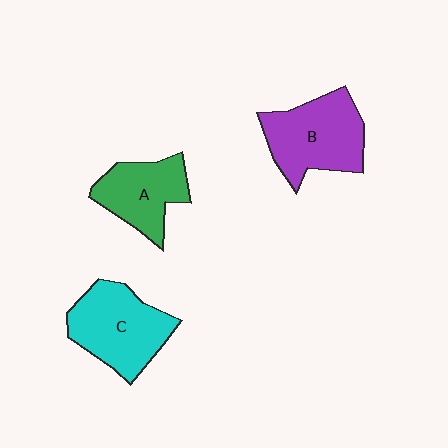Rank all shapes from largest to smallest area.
From largest to smallest: B (purple), C (cyan), A (green).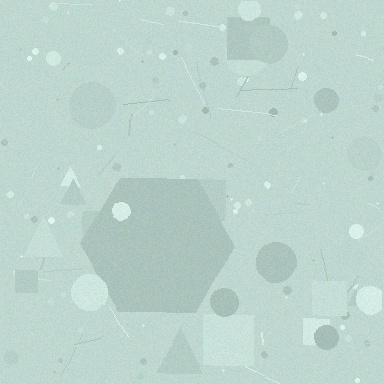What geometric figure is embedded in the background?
A hexagon is embedded in the background.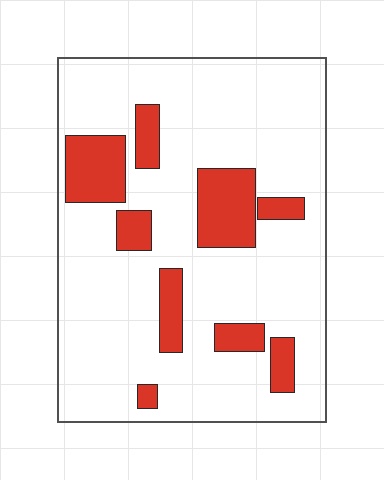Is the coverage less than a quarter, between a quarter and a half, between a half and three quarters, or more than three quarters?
Less than a quarter.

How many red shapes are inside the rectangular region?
9.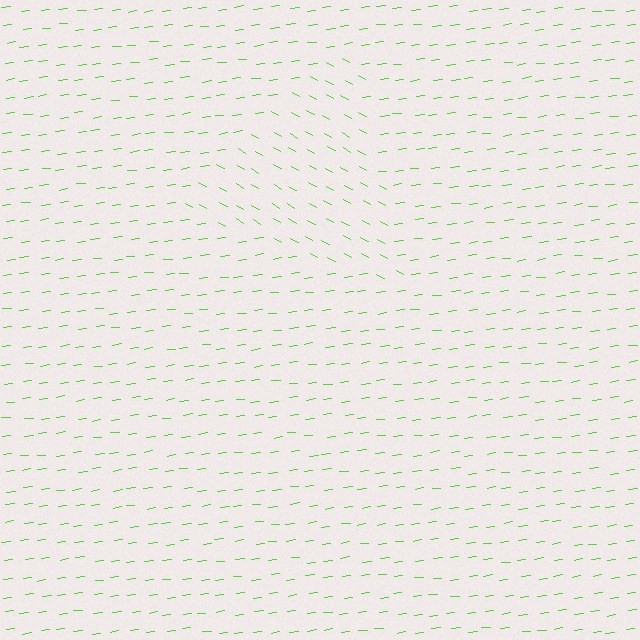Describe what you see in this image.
The image is filled with small lime line segments. A triangle region in the image has lines oriented differently from the surrounding lines, creating a visible texture boundary.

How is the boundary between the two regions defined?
The boundary is defined purely by a change in line orientation (approximately 36 degrees difference). All lines are the same color and thickness.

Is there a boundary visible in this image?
Yes, there is a texture boundary formed by a change in line orientation.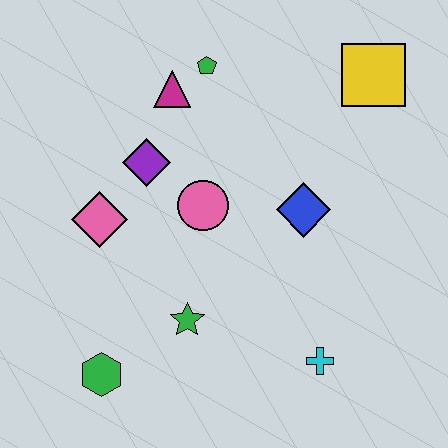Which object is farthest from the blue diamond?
The green hexagon is farthest from the blue diamond.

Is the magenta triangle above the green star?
Yes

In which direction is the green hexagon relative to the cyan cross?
The green hexagon is to the left of the cyan cross.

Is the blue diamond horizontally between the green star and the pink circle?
No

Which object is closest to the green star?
The green hexagon is closest to the green star.